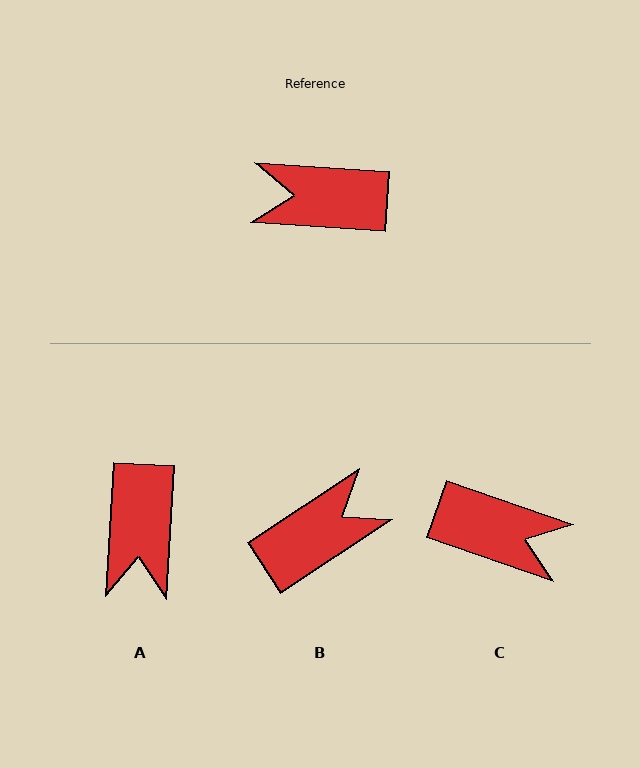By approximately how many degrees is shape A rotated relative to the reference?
Approximately 90 degrees counter-clockwise.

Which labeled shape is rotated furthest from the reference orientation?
C, about 165 degrees away.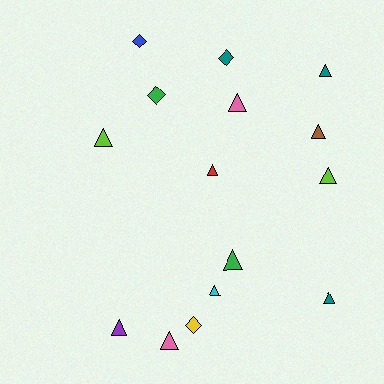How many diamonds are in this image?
There are 4 diamonds.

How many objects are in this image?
There are 15 objects.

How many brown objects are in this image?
There is 1 brown object.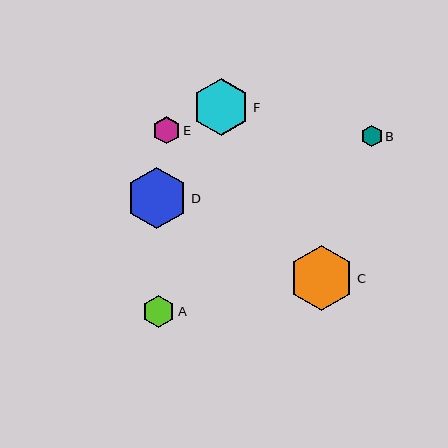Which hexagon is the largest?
Hexagon C is the largest with a size of approximately 65 pixels.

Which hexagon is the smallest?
Hexagon B is the smallest with a size of approximately 21 pixels.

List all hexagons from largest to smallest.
From largest to smallest: C, D, F, A, E, B.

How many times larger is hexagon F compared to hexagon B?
Hexagon F is approximately 2.7 times the size of hexagon B.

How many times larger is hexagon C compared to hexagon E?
Hexagon C is approximately 2.4 times the size of hexagon E.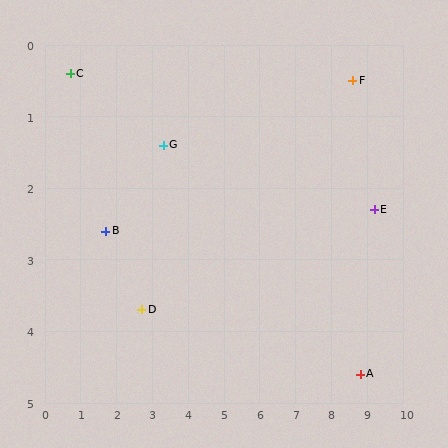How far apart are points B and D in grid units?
Points B and D are about 1.5 grid units apart.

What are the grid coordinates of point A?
Point A is at approximately (8.8, 4.6).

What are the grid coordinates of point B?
Point B is at approximately (1.7, 2.6).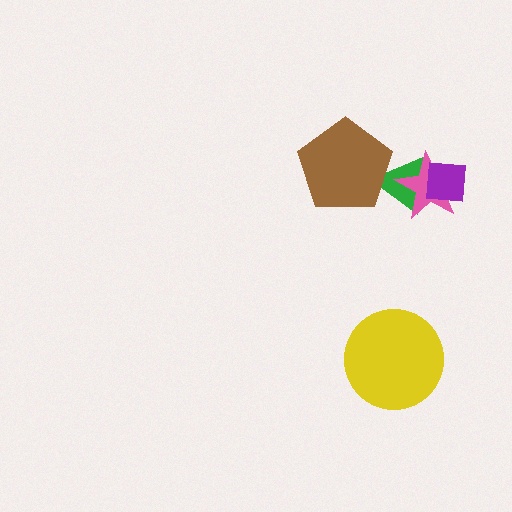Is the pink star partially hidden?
Yes, it is partially covered by another shape.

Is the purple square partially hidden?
No, no other shape covers it.